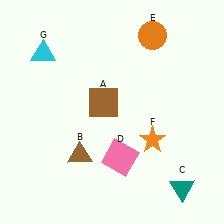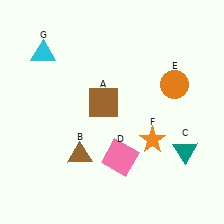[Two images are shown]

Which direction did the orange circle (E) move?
The orange circle (E) moved down.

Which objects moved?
The objects that moved are: the teal triangle (C), the orange circle (E).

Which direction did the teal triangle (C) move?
The teal triangle (C) moved up.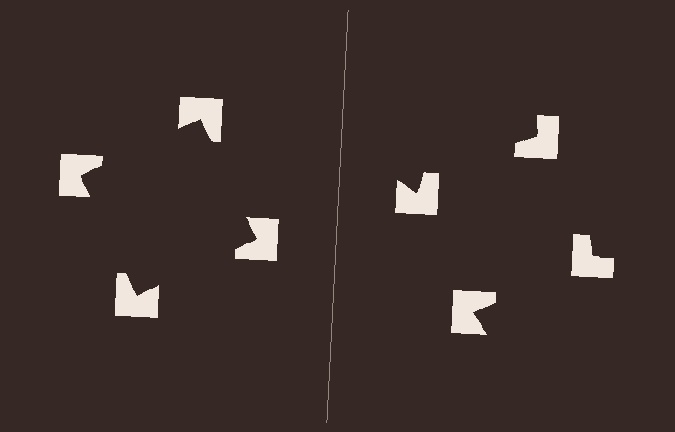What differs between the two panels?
The notched squares are positioned identically on both sides; only the wedge orientations differ. On the left they align to a square; on the right they are misaligned.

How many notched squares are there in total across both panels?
8 — 4 on each side.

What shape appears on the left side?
An illusory square.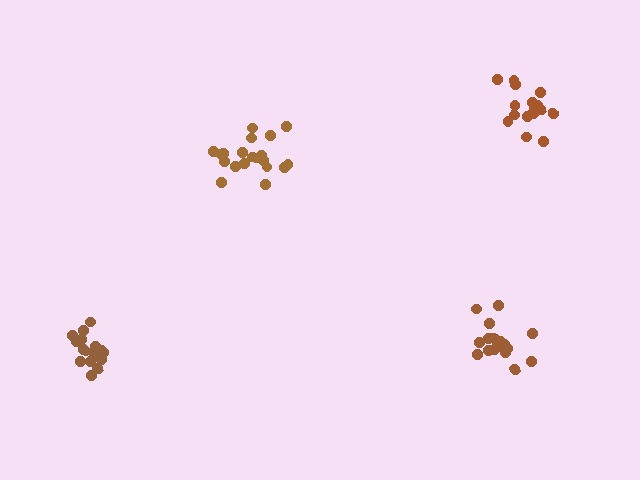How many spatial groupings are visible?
There are 4 spatial groupings.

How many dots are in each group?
Group 1: 20 dots, Group 2: 18 dots, Group 3: 18 dots, Group 4: 17 dots (73 total).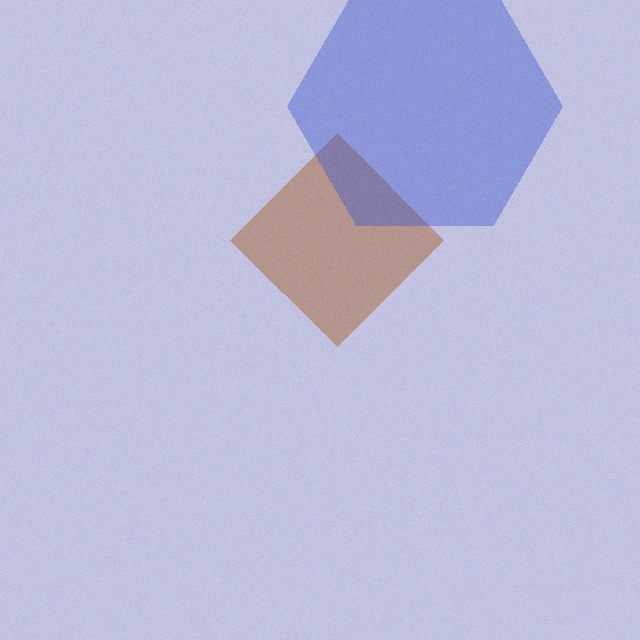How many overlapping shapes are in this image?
There are 2 overlapping shapes in the image.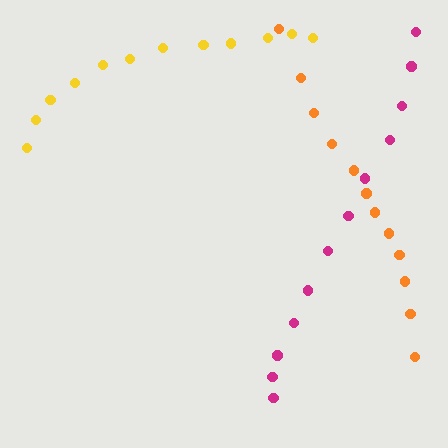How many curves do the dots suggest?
There are 3 distinct paths.